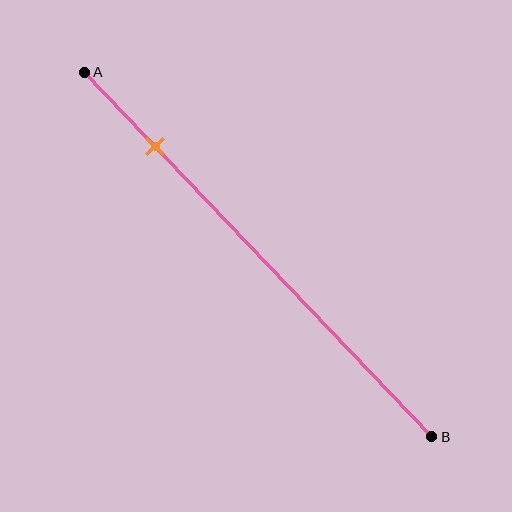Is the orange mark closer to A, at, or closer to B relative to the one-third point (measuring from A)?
The orange mark is closer to point A than the one-third point of segment AB.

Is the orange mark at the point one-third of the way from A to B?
No, the mark is at about 20% from A, not at the 33% one-third point.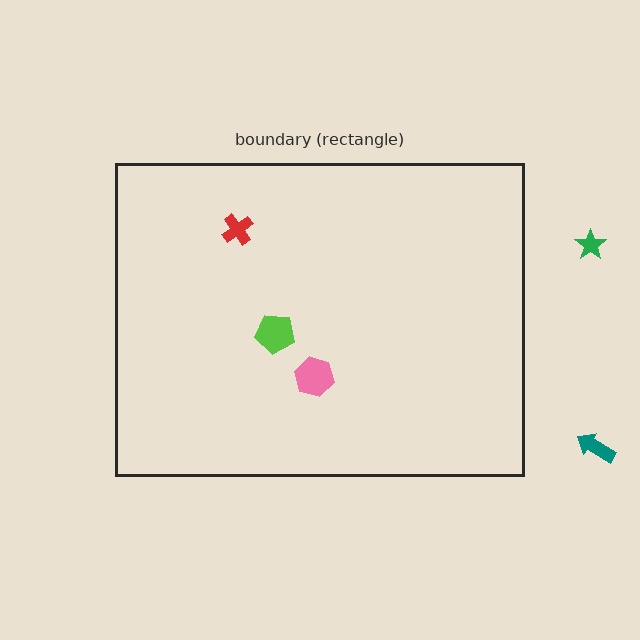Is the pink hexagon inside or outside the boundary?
Inside.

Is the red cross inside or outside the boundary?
Inside.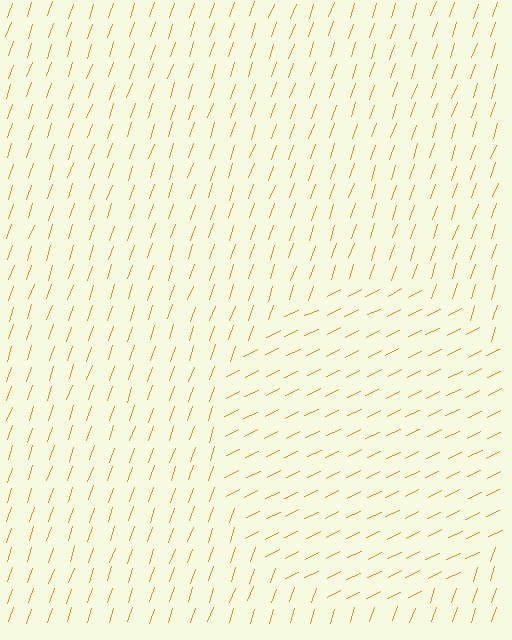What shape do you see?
I see a circle.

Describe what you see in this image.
The image is filled with small orange line segments. A circle region in the image has lines oriented differently from the surrounding lines, creating a visible texture boundary.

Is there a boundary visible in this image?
Yes, there is a texture boundary formed by a change in line orientation.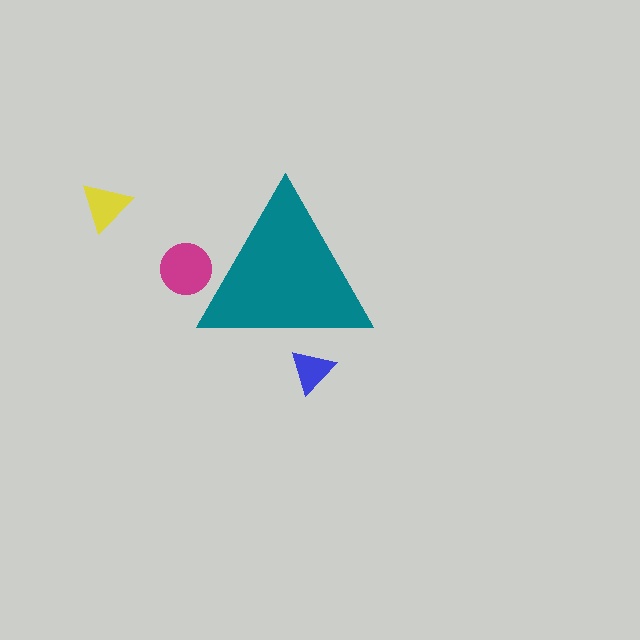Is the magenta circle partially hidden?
Yes, the magenta circle is partially hidden behind the teal triangle.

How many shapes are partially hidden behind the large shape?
2 shapes are partially hidden.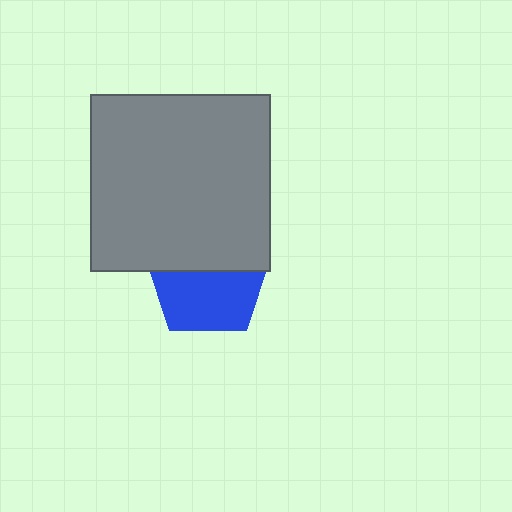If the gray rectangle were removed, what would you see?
You would see the complete blue pentagon.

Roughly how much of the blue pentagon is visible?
About half of it is visible (roughly 56%).